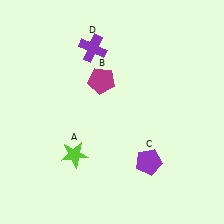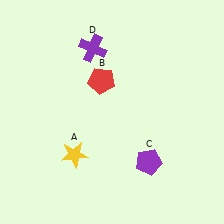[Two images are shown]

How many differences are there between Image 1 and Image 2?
There are 2 differences between the two images.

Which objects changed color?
A changed from lime to yellow. B changed from magenta to red.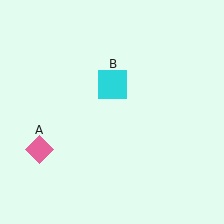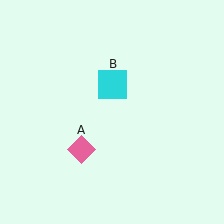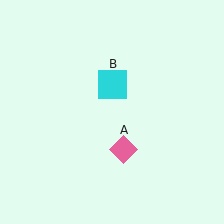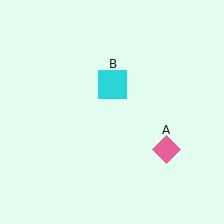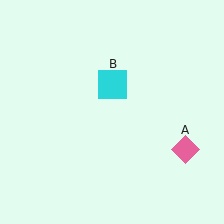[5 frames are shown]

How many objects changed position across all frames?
1 object changed position: pink diamond (object A).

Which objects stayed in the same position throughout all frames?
Cyan square (object B) remained stationary.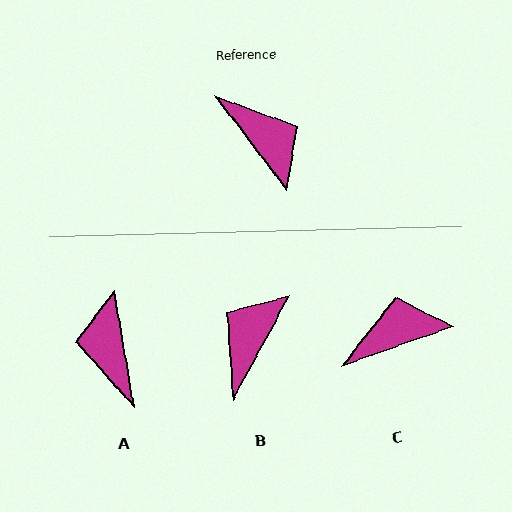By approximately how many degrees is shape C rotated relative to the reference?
Approximately 72 degrees counter-clockwise.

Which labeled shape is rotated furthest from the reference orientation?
A, about 152 degrees away.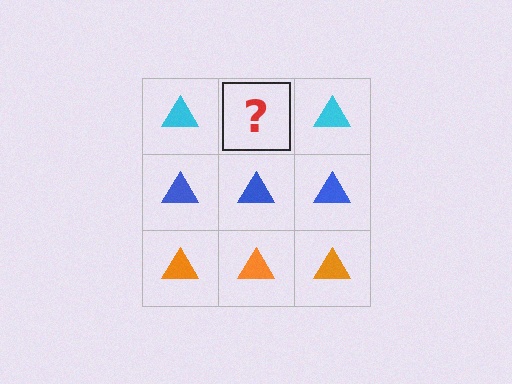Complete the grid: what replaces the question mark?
The question mark should be replaced with a cyan triangle.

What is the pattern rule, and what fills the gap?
The rule is that each row has a consistent color. The gap should be filled with a cyan triangle.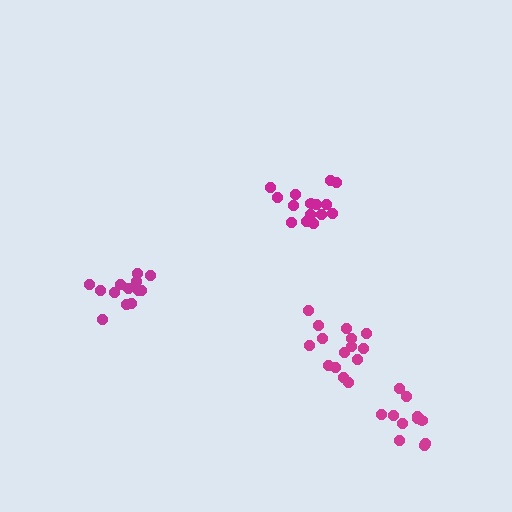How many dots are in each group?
Group 1: 11 dots, Group 2: 15 dots, Group 3: 15 dots, Group 4: 13 dots (54 total).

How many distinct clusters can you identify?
There are 4 distinct clusters.